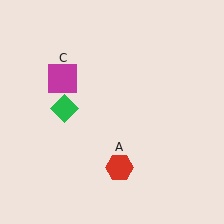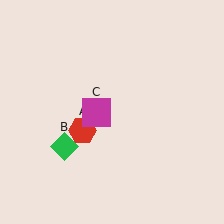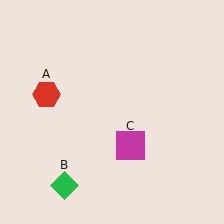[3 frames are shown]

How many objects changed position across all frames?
3 objects changed position: red hexagon (object A), green diamond (object B), magenta square (object C).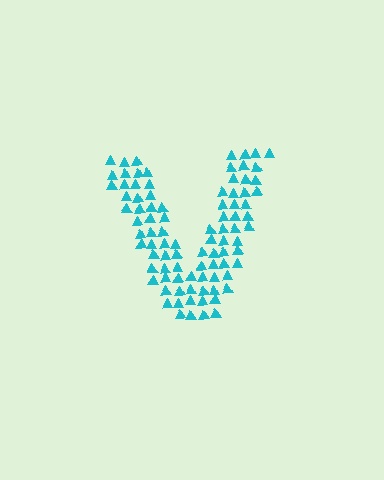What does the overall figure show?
The overall figure shows the letter V.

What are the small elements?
The small elements are triangles.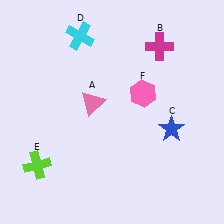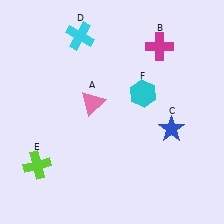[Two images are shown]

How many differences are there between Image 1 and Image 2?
There is 1 difference between the two images.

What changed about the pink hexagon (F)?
In Image 1, F is pink. In Image 2, it changed to cyan.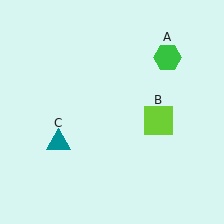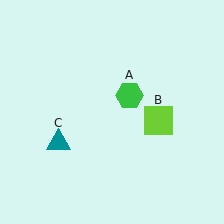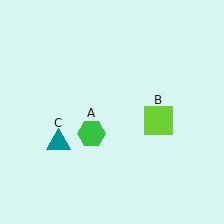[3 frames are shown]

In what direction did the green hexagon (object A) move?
The green hexagon (object A) moved down and to the left.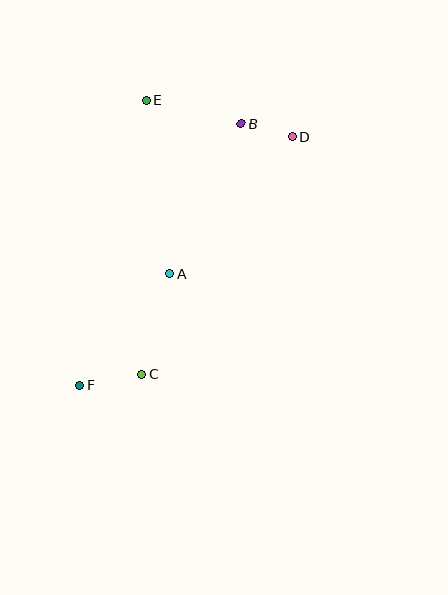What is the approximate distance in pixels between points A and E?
The distance between A and E is approximately 175 pixels.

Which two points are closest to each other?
Points B and D are closest to each other.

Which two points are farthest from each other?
Points D and F are farthest from each other.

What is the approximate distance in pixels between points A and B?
The distance between A and B is approximately 166 pixels.